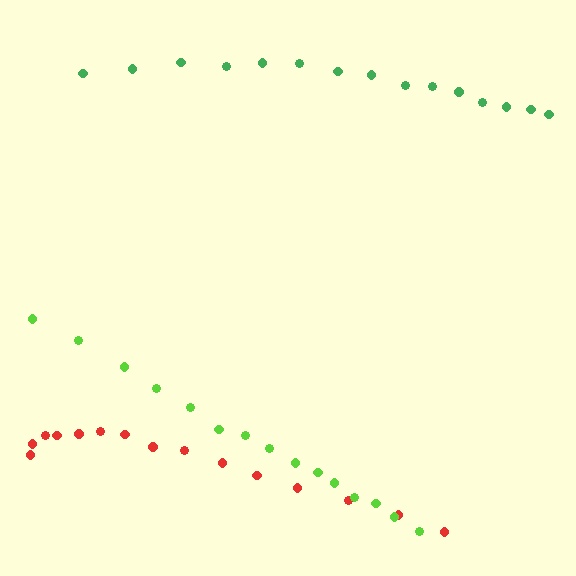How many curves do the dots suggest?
There are 3 distinct paths.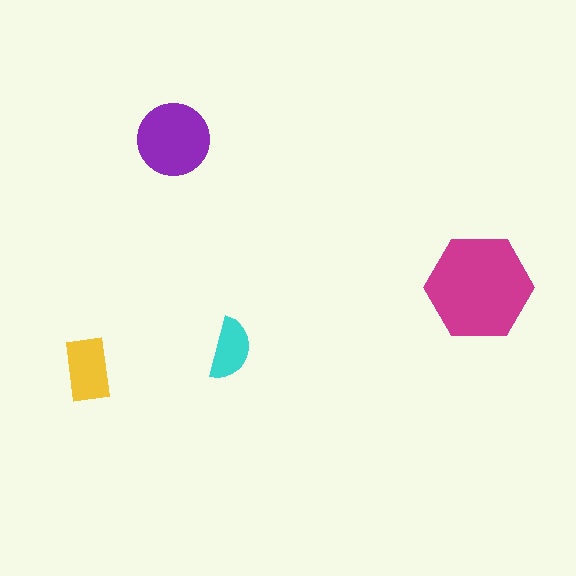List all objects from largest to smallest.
The magenta hexagon, the purple circle, the yellow rectangle, the cyan semicircle.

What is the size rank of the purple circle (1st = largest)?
2nd.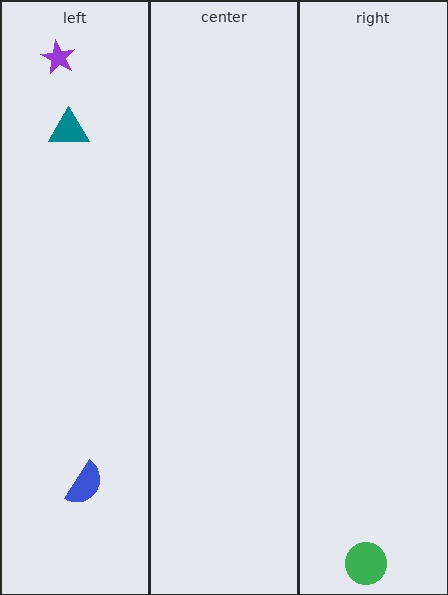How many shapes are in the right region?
1.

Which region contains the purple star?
The left region.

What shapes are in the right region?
The green circle.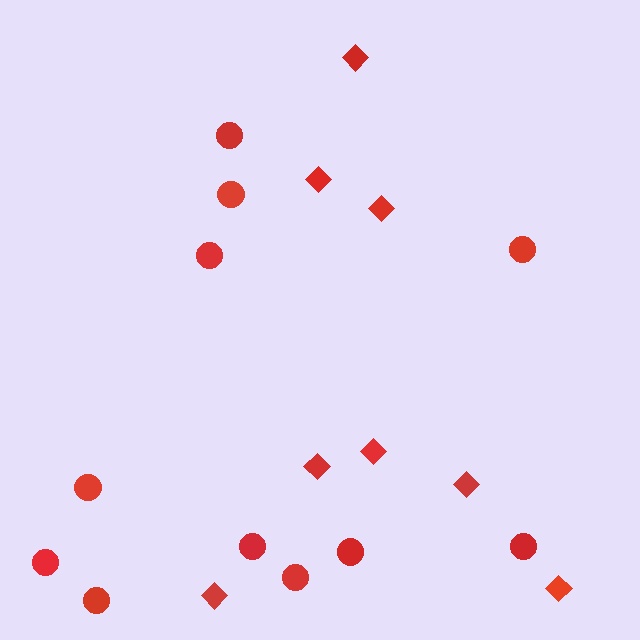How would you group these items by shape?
There are 2 groups: one group of circles (11) and one group of diamonds (8).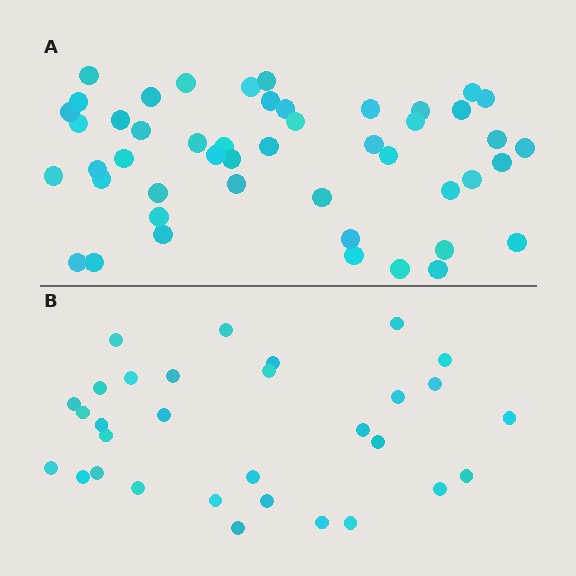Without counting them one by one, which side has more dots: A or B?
Region A (the top region) has more dots.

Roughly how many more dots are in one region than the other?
Region A has approximately 15 more dots than region B.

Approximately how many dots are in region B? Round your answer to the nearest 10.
About 30 dots. (The exact count is 31, which rounds to 30.)